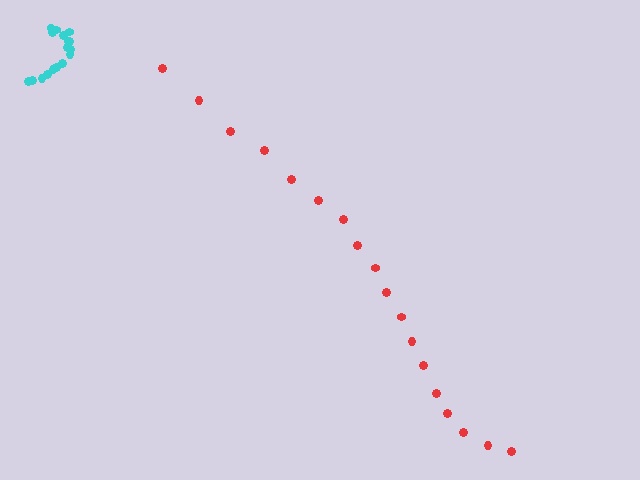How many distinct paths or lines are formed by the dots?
There are 2 distinct paths.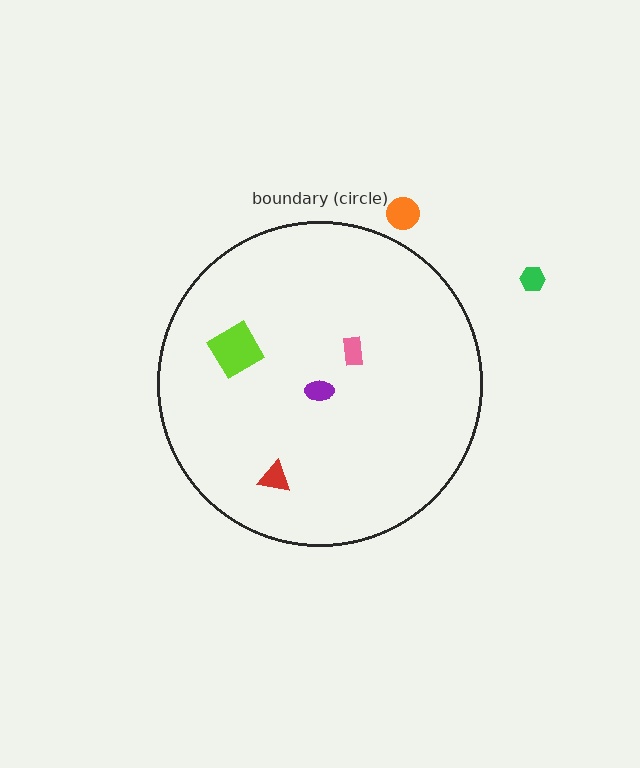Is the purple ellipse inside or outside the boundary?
Inside.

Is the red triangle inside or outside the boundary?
Inside.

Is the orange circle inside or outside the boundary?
Outside.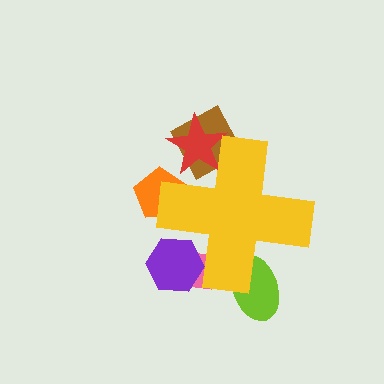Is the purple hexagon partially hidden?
Yes, the purple hexagon is partially hidden behind the yellow cross.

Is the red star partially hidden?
Yes, the red star is partially hidden behind the yellow cross.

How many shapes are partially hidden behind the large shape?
6 shapes are partially hidden.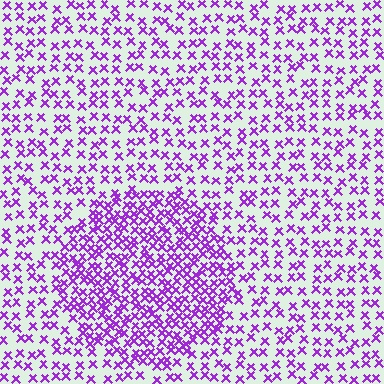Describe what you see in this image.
The image contains small purple elements arranged at two different densities. A circle-shaped region is visible where the elements are more densely packed than the surrounding area.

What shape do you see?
I see a circle.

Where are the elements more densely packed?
The elements are more densely packed inside the circle boundary.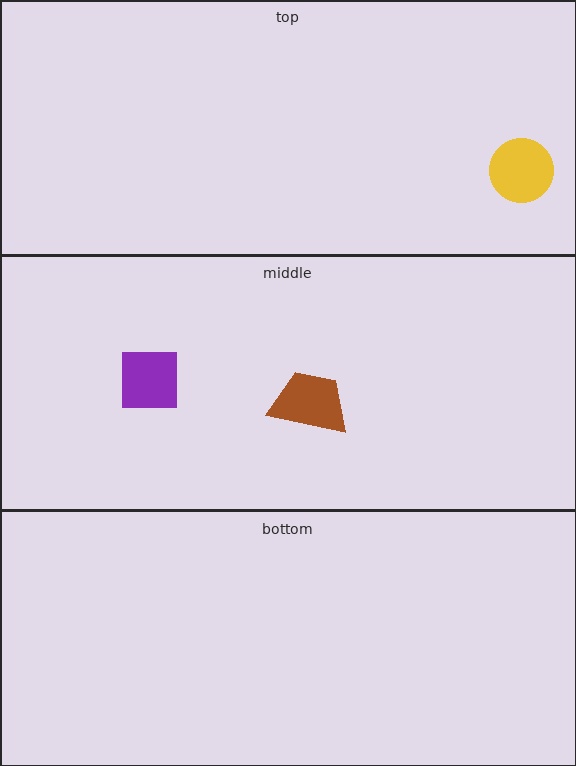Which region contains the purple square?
The middle region.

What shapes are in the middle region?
The purple square, the brown trapezoid.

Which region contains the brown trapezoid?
The middle region.